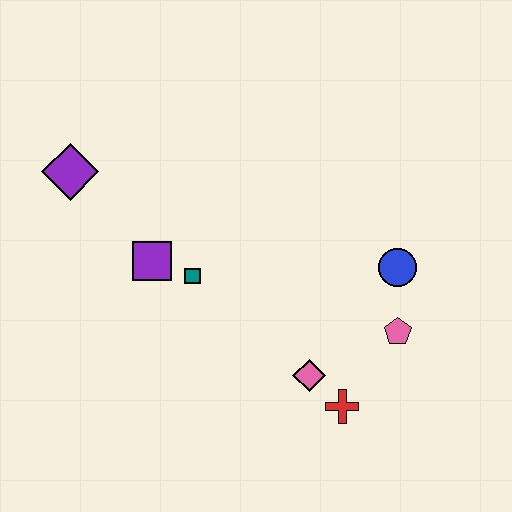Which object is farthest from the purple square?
The pink pentagon is farthest from the purple square.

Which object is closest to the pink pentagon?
The blue circle is closest to the pink pentagon.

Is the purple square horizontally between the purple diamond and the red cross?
Yes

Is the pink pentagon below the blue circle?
Yes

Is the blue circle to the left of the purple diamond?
No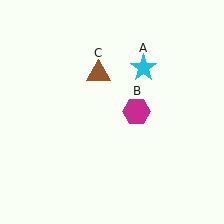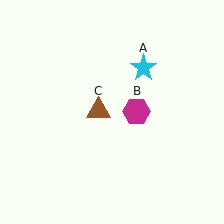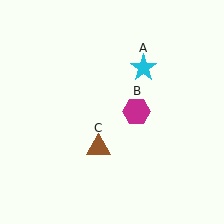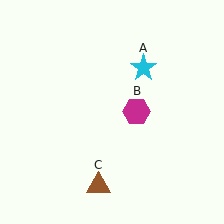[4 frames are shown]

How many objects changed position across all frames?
1 object changed position: brown triangle (object C).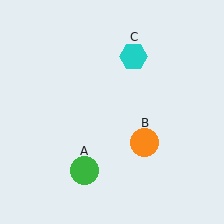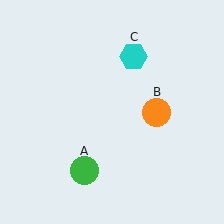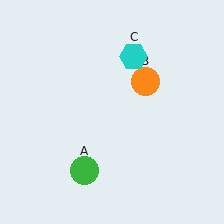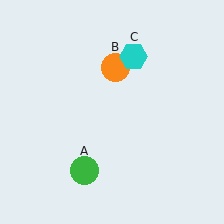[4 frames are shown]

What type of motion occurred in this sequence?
The orange circle (object B) rotated counterclockwise around the center of the scene.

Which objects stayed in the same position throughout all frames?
Green circle (object A) and cyan hexagon (object C) remained stationary.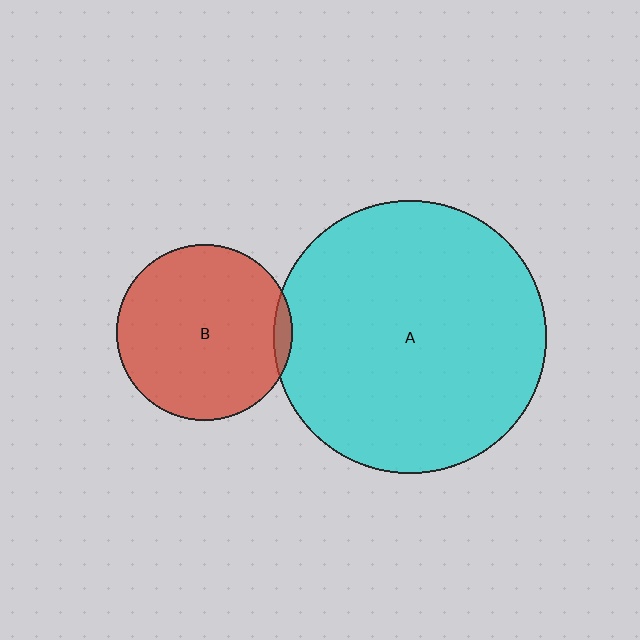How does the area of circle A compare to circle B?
Approximately 2.4 times.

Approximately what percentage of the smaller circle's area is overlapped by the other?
Approximately 5%.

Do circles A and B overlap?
Yes.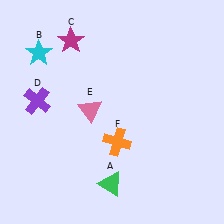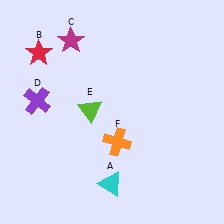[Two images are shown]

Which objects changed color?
A changed from green to cyan. B changed from cyan to red. E changed from pink to lime.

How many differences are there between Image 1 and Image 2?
There are 3 differences between the two images.